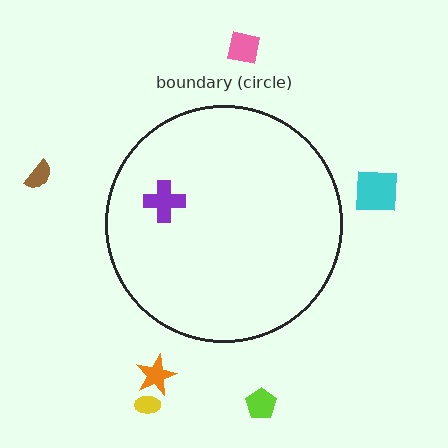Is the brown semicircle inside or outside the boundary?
Outside.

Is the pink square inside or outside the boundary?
Outside.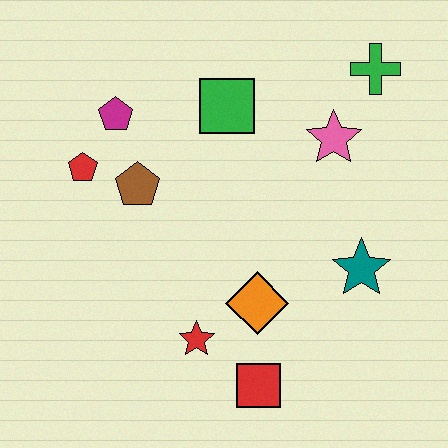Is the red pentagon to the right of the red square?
No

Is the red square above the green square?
No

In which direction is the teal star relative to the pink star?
The teal star is below the pink star.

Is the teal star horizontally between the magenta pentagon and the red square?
No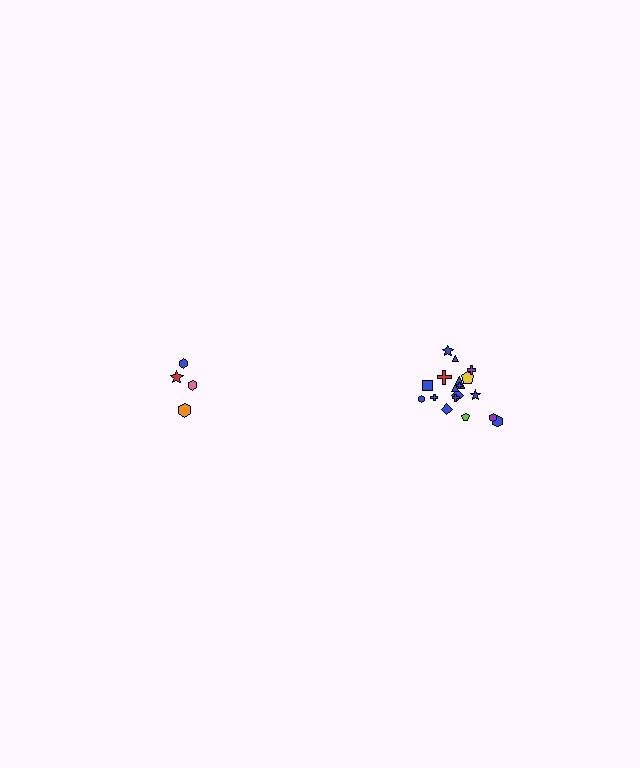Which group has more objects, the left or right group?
The right group.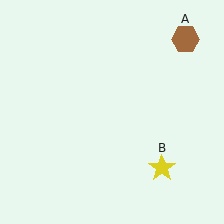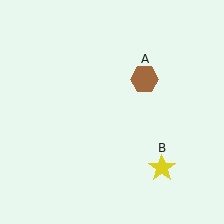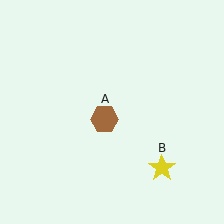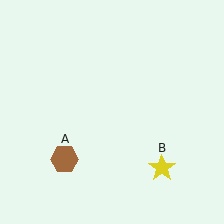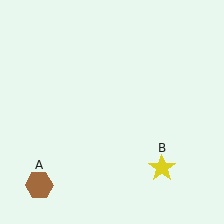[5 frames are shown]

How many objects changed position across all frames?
1 object changed position: brown hexagon (object A).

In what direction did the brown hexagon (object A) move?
The brown hexagon (object A) moved down and to the left.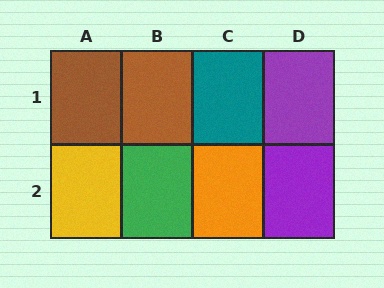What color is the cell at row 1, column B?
Brown.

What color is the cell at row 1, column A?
Brown.